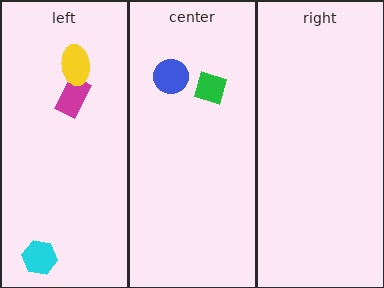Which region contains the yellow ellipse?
The left region.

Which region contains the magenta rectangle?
The left region.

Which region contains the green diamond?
The center region.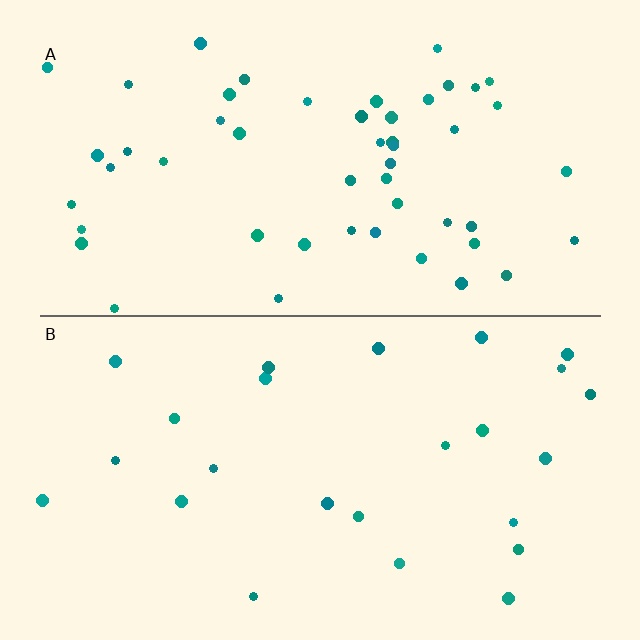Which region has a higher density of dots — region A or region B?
A (the top).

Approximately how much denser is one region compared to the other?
Approximately 2.1× — region A over region B.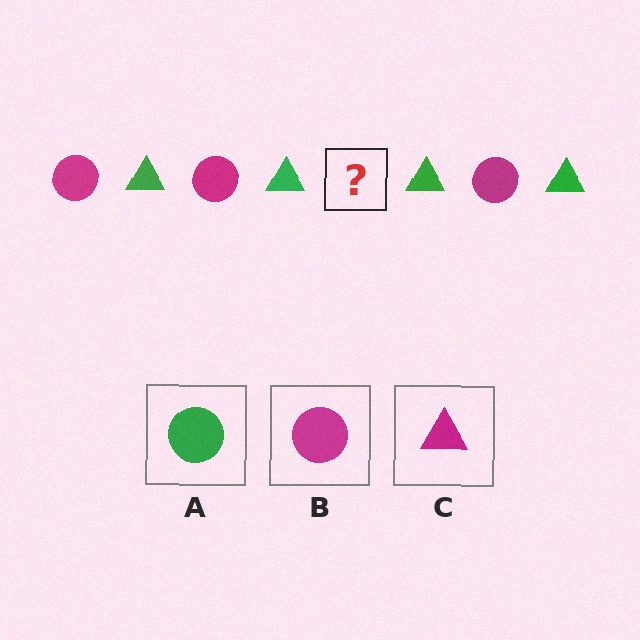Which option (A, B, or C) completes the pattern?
B.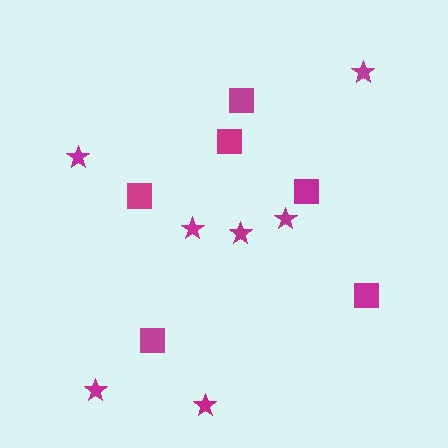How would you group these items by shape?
There are 2 groups: one group of squares (6) and one group of stars (7).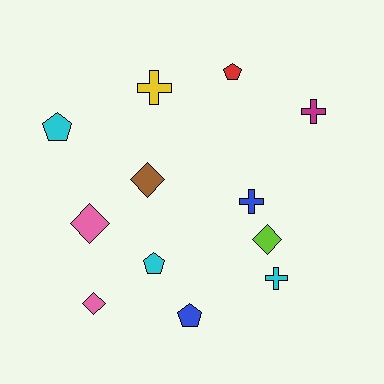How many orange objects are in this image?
There are no orange objects.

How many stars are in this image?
There are no stars.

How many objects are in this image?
There are 12 objects.